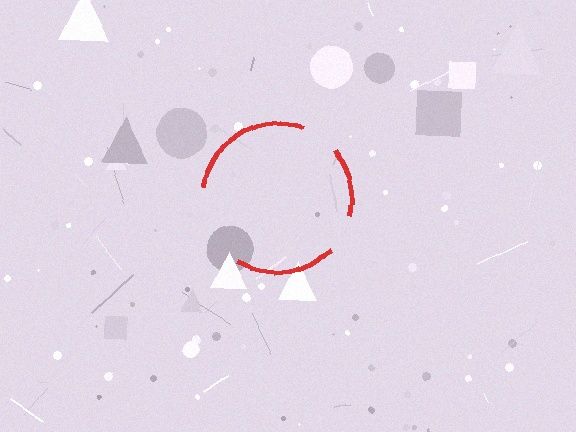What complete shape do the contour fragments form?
The contour fragments form a circle.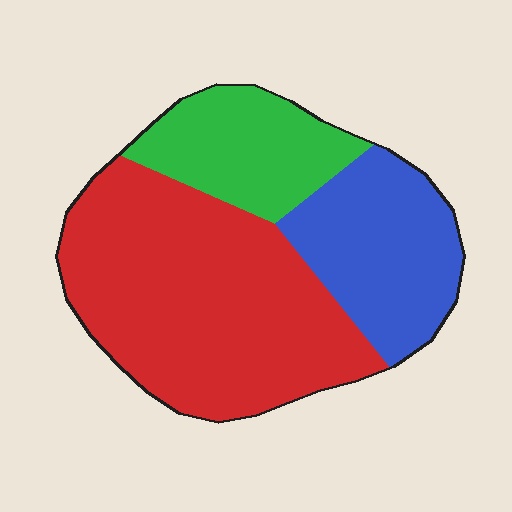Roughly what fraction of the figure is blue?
Blue takes up about one quarter (1/4) of the figure.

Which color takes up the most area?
Red, at roughly 55%.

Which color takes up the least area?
Green, at roughly 20%.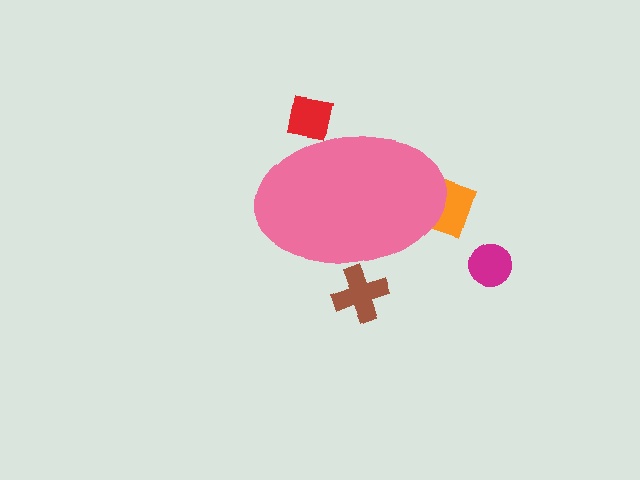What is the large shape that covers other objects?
A pink ellipse.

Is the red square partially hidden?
Yes, the red square is partially hidden behind the pink ellipse.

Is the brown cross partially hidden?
Yes, the brown cross is partially hidden behind the pink ellipse.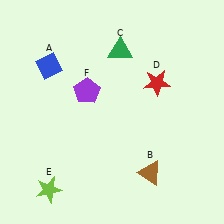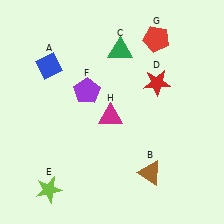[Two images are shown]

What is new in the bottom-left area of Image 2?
A magenta triangle (H) was added in the bottom-left area of Image 2.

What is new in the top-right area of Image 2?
A red pentagon (G) was added in the top-right area of Image 2.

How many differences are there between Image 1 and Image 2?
There are 2 differences between the two images.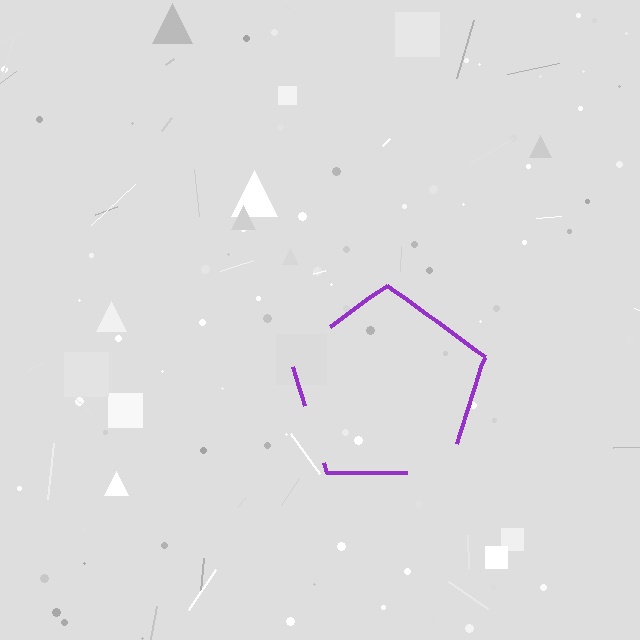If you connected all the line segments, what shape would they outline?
They would outline a pentagon.